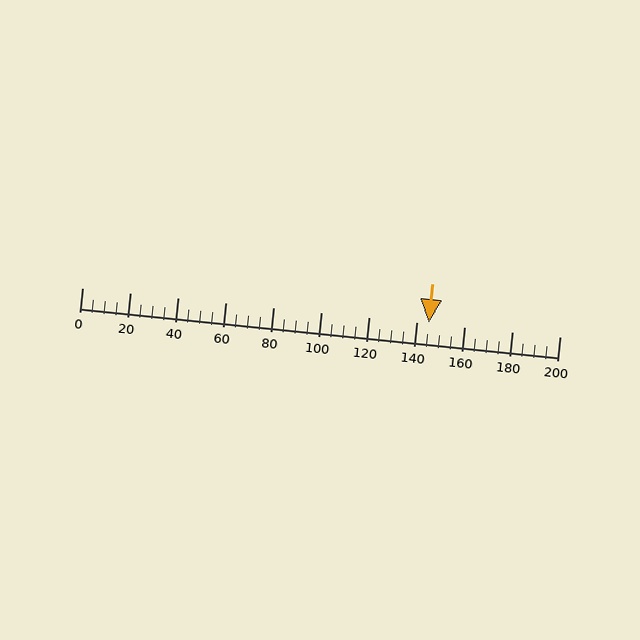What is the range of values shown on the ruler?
The ruler shows values from 0 to 200.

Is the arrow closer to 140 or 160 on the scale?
The arrow is closer to 140.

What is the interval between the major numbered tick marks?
The major tick marks are spaced 20 units apart.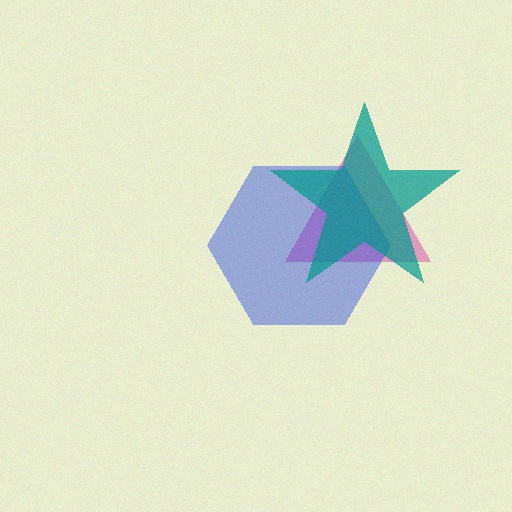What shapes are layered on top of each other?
The layered shapes are: a magenta triangle, a blue hexagon, a teal star.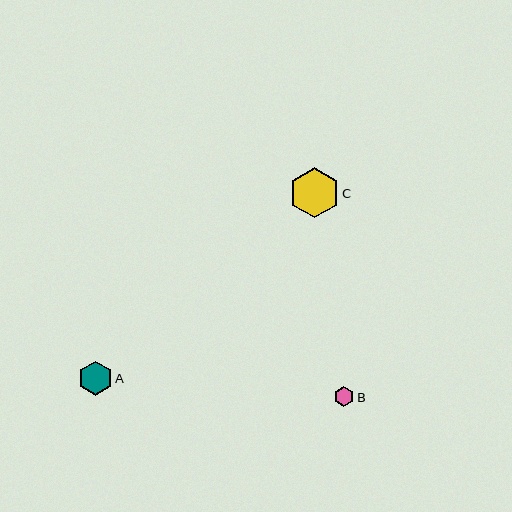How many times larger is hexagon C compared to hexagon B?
Hexagon C is approximately 2.6 times the size of hexagon B.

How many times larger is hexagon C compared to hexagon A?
Hexagon C is approximately 1.5 times the size of hexagon A.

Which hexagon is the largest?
Hexagon C is the largest with a size of approximately 50 pixels.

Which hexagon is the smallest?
Hexagon B is the smallest with a size of approximately 20 pixels.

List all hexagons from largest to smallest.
From largest to smallest: C, A, B.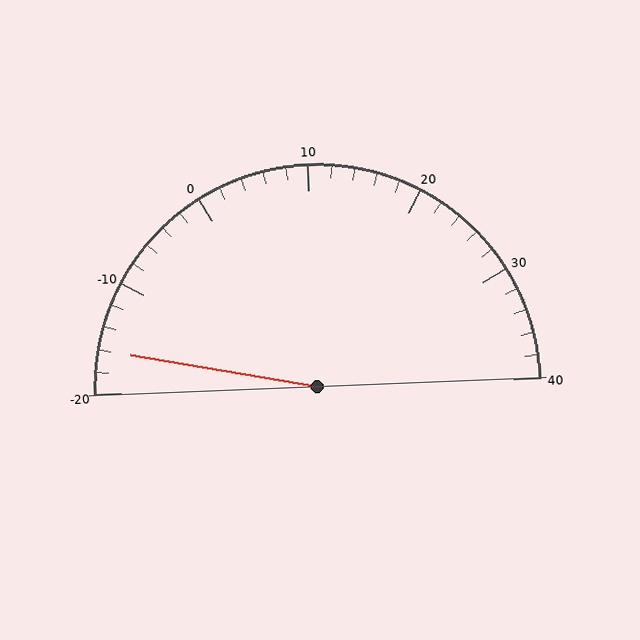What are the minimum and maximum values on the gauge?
The gauge ranges from -20 to 40.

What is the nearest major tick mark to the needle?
The nearest major tick mark is -20.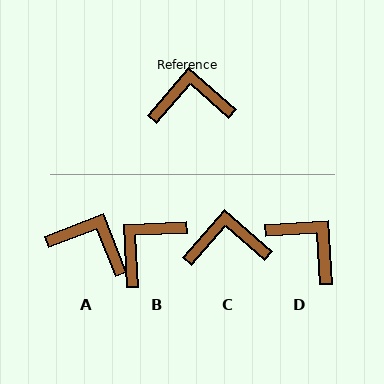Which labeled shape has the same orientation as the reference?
C.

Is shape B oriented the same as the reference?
No, it is off by about 43 degrees.